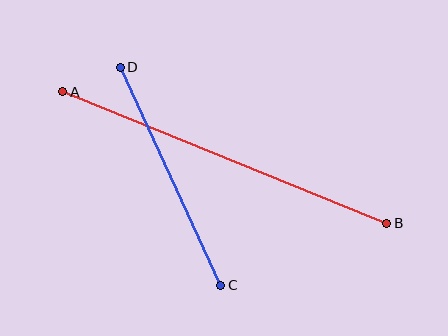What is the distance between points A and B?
The distance is approximately 350 pixels.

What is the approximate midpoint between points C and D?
The midpoint is at approximately (170, 176) pixels.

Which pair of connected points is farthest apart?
Points A and B are farthest apart.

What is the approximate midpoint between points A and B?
The midpoint is at approximately (225, 158) pixels.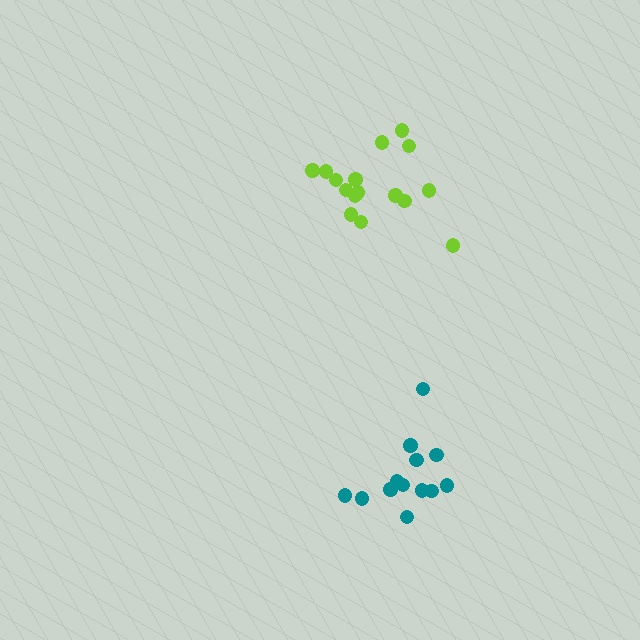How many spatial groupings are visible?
There are 2 spatial groupings.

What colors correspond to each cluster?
The clusters are colored: lime, teal.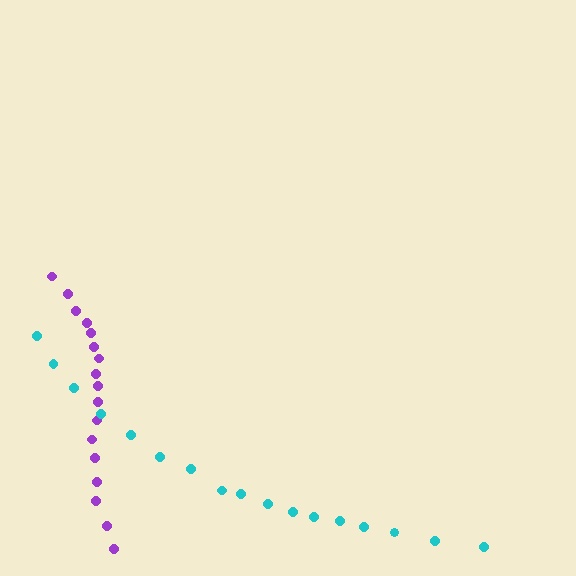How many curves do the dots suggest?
There are 2 distinct paths.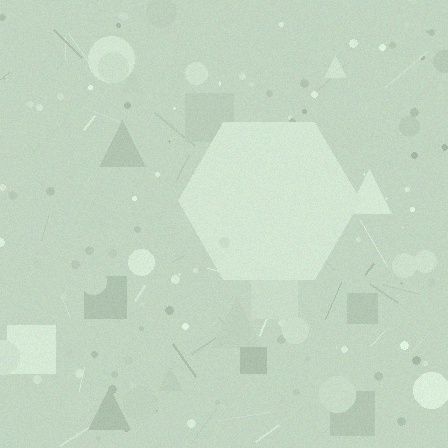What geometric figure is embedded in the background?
A hexagon is embedded in the background.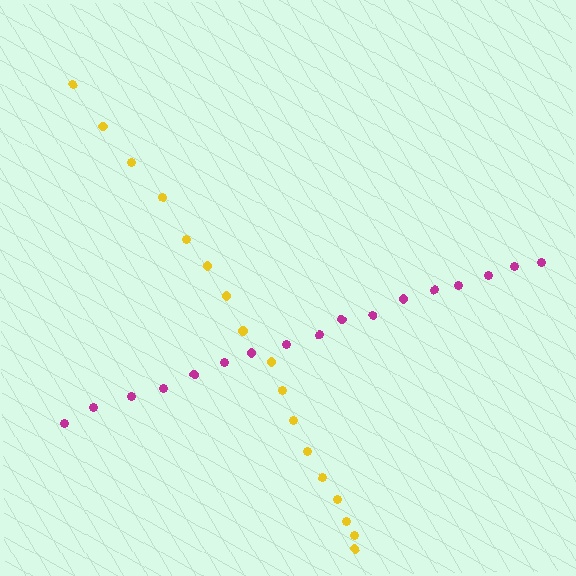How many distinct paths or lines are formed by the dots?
There are 2 distinct paths.